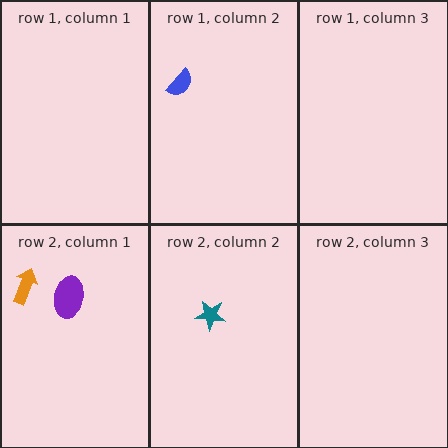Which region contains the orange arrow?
The row 2, column 1 region.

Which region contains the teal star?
The row 2, column 2 region.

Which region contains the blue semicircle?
The row 1, column 2 region.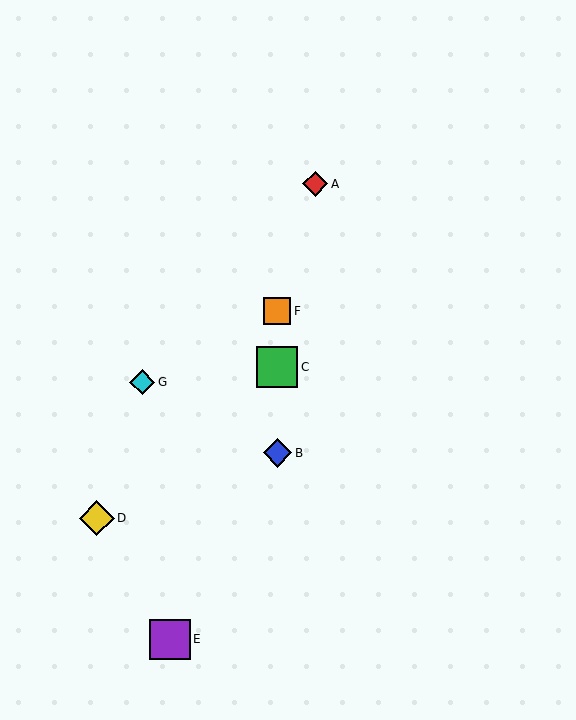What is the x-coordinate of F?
Object F is at x≈277.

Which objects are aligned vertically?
Objects B, C, F are aligned vertically.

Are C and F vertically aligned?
Yes, both are at x≈277.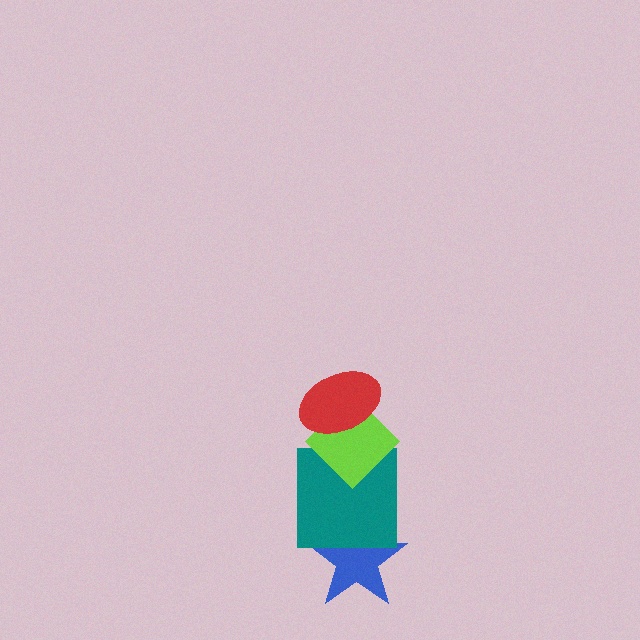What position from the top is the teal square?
The teal square is 3rd from the top.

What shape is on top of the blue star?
The teal square is on top of the blue star.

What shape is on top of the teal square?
The lime diamond is on top of the teal square.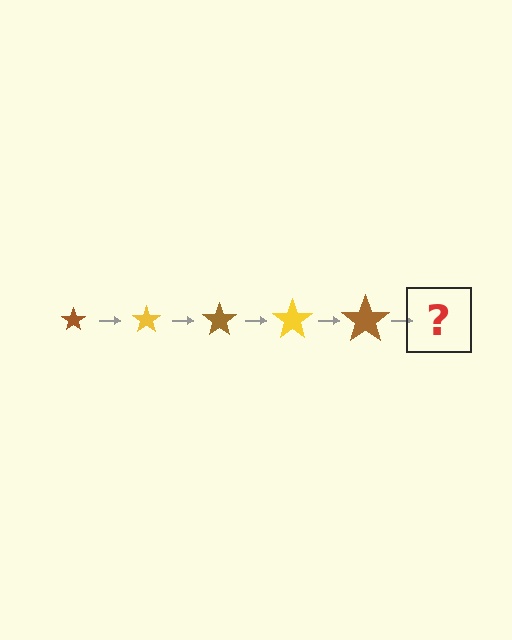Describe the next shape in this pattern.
It should be a yellow star, larger than the previous one.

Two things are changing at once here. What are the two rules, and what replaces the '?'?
The two rules are that the star grows larger each step and the color cycles through brown and yellow. The '?' should be a yellow star, larger than the previous one.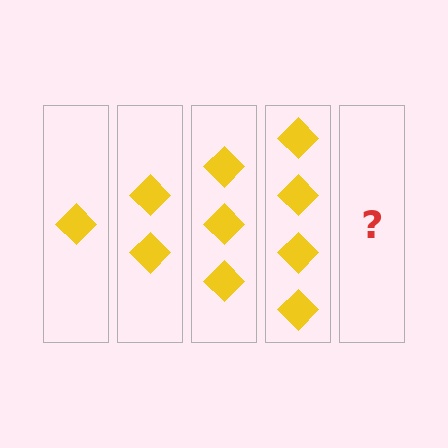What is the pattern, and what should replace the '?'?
The pattern is that each step adds one more diamond. The '?' should be 5 diamonds.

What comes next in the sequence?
The next element should be 5 diamonds.